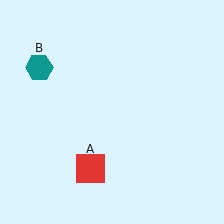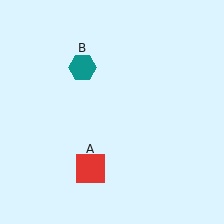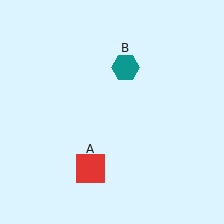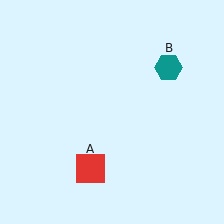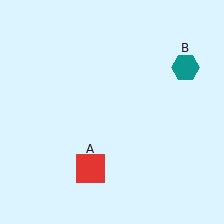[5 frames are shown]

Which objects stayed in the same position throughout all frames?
Red square (object A) remained stationary.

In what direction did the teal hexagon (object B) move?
The teal hexagon (object B) moved right.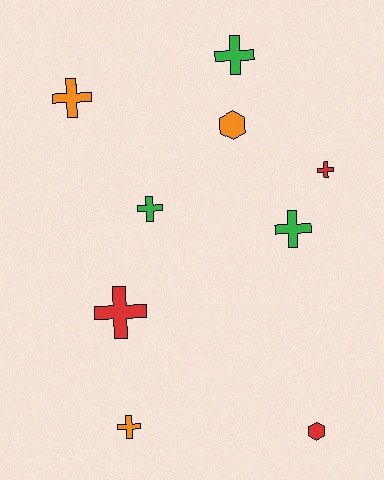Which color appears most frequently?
Green, with 3 objects.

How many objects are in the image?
There are 9 objects.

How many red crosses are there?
There are 2 red crosses.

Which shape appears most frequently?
Cross, with 7 objects.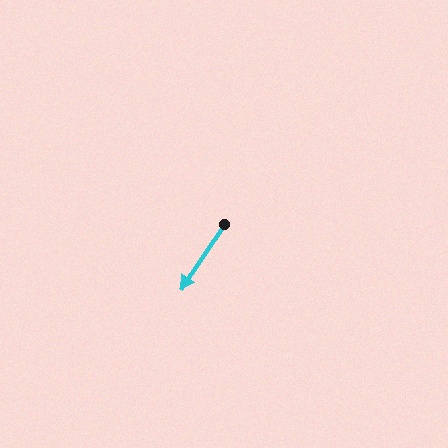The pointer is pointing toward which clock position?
Roughly 7 o'clock.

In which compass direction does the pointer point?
Southwest.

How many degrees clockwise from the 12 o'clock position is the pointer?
Approximately 214 degrees.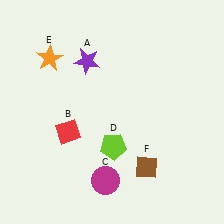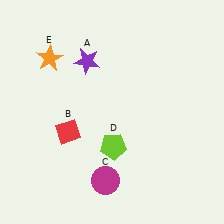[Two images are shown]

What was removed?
The brown diamond (F) was removed in Image 2.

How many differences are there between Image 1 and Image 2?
There is 1 difference between the two images.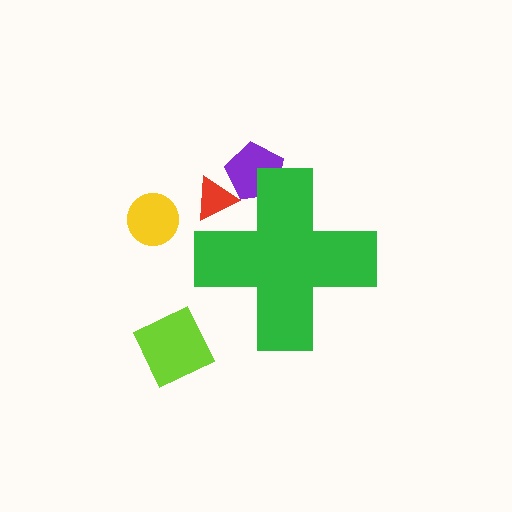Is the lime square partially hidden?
No, the lime square is fully visible.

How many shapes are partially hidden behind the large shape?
2 shapes are partially hidden.